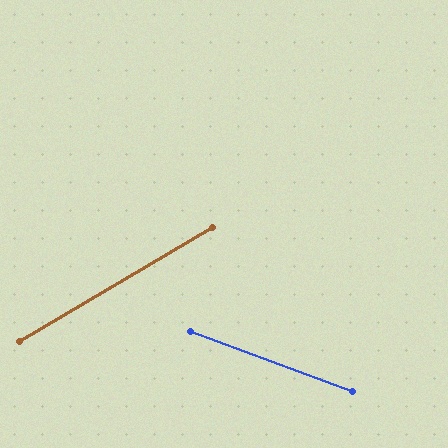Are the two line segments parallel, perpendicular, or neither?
Neither parallel nor perpendicular — they differ by about 51°.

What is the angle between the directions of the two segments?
Approximately 51 degrees.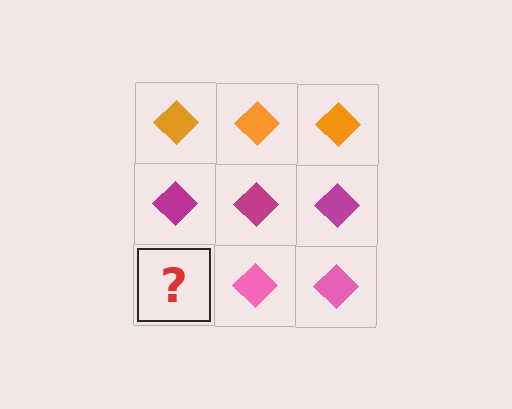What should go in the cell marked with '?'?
The missing cell should contain a pink diamond.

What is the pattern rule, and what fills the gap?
The rule is that each row has a consistent color. The gap should be filled with a pink diamond.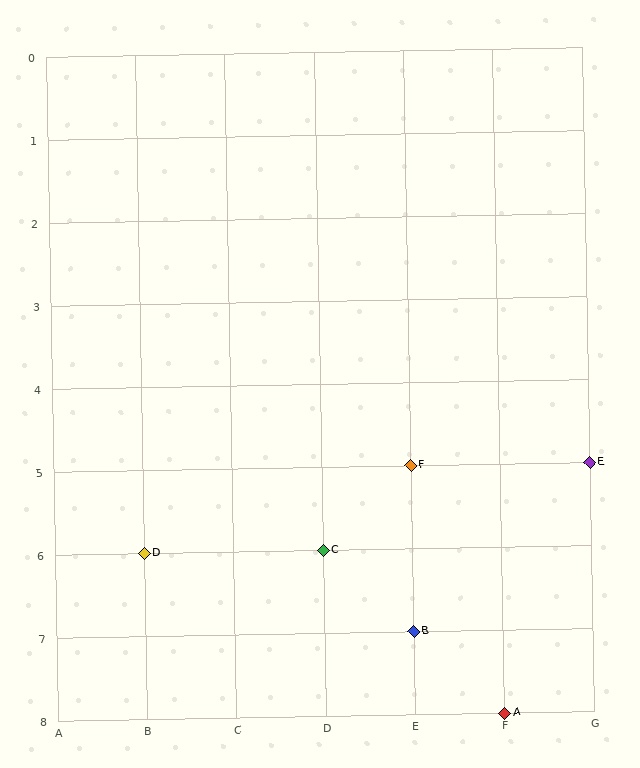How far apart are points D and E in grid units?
Points D and E are 5 columns and 1 row apart (about 5.1 grid units diagonally).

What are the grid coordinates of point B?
Point B is at grid coordinates (E, 7).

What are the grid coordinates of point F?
Point F is at grid coordinates (E, 5).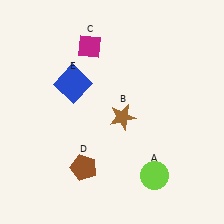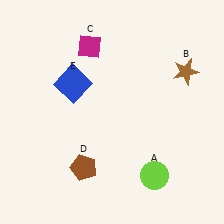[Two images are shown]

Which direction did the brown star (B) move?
The brown star (B) moved right.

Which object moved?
The brown star (B) moved right.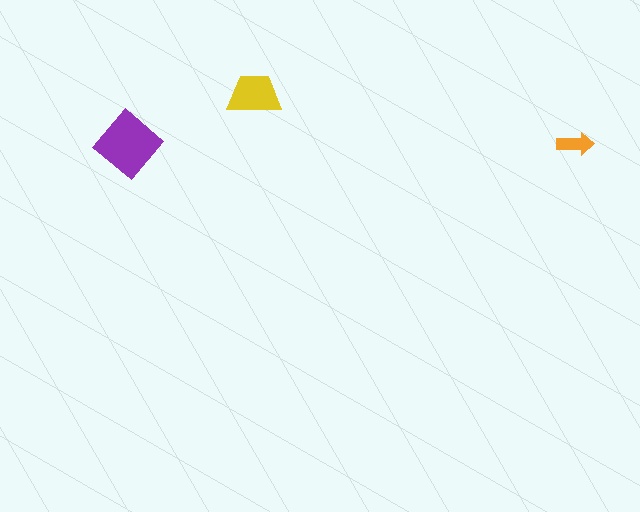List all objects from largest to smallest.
The purple diamond, the yellow trapezoid, the orange arrow.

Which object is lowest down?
The purple diamond is bottommost.